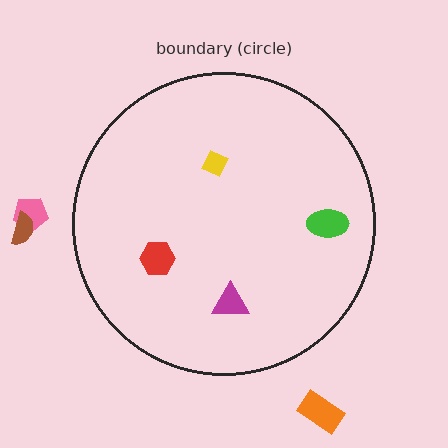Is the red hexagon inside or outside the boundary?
Inside.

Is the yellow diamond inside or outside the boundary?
Inside.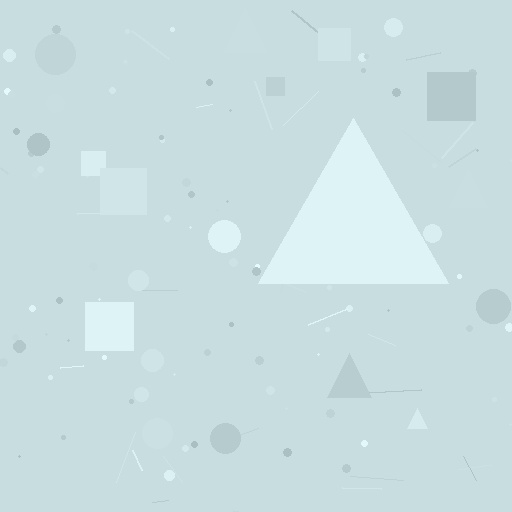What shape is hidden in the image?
A triangle is hidden in the image.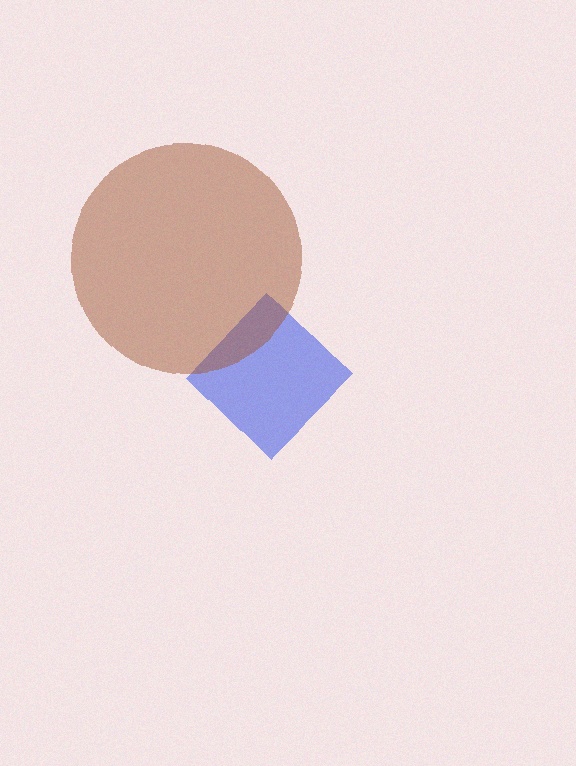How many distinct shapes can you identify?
There are 2 distinct shapes: a blue diamond, a brown circle.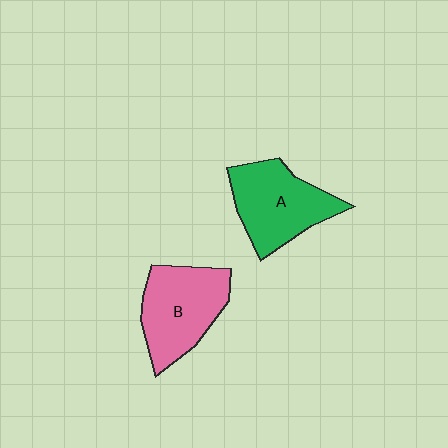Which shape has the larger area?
Shape B (pink).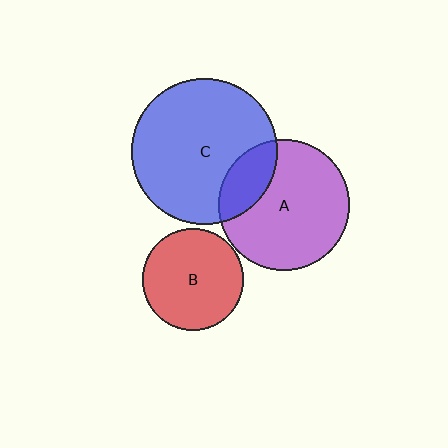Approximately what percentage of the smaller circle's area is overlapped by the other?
Approximately 20%.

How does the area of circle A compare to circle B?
Approximately 1.7 times.